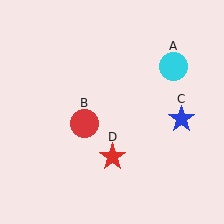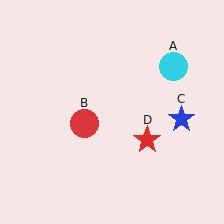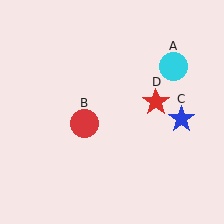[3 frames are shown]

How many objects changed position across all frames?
1 object changed position: red star (object D).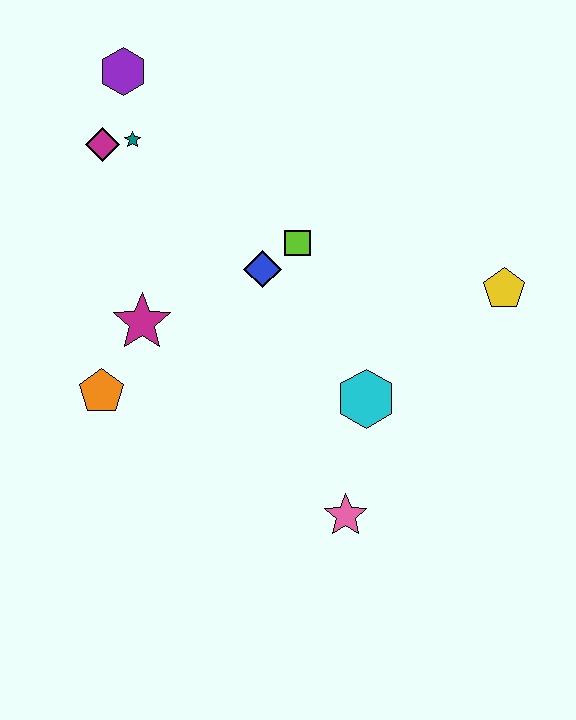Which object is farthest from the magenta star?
The yellow pentagon is farthest from the magenta star.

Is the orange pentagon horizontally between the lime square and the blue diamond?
No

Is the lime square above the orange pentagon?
Yes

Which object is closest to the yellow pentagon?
The cyan hexagon is closest to the yellow pentagon.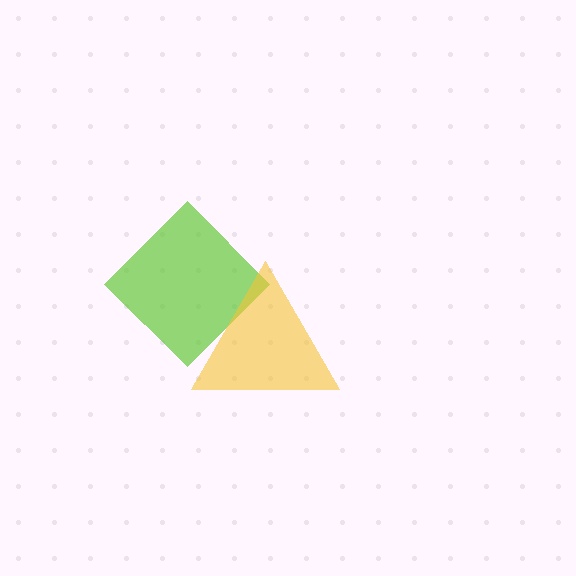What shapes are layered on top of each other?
The layered shapes are: a lime diamond, a yellow triangle.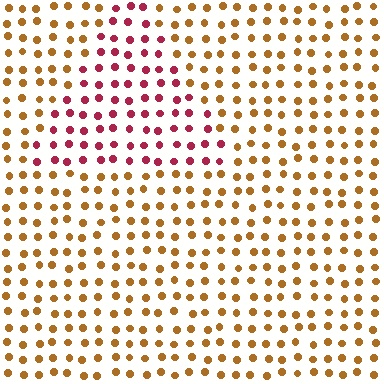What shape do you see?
I see a triangle.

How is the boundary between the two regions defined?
The boundary is defined purely by a slight shift in hue (about 52 degrees). Spacing, size, and orientation are identical on both sides.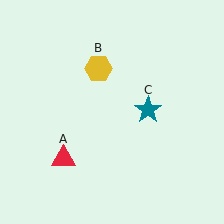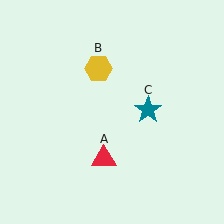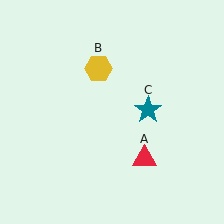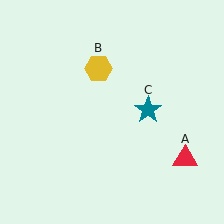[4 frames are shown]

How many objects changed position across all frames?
1 object changed position: red triangle (object A).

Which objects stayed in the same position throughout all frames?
Yellow hexagon (object B) and teal star (object C) remained stationary.